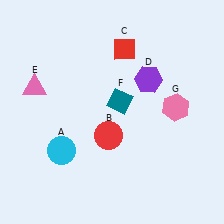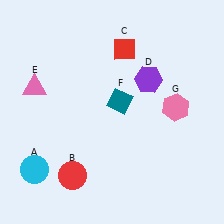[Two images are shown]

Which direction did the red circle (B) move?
The red circle (B) moved down.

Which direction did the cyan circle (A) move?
The cyan circle (A) moved left.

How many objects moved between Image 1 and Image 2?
2 objects moved between the two images.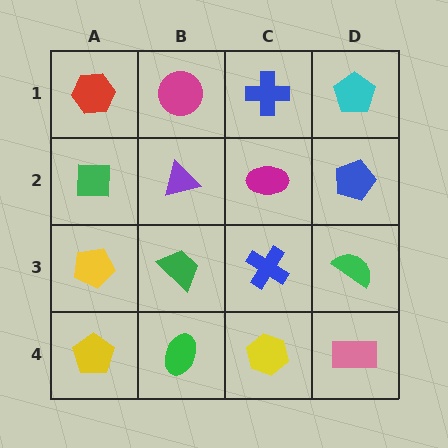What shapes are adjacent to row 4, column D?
A green semicircle (row 3, column D), a yellow hexagon (row 4, column C).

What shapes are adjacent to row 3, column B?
A purple triangle (row 2, column B), a green ellipse (row 4, column B), a yellow pentagon (row 3, column A), a blue cross (row 3, column C).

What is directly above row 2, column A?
A red hexagon.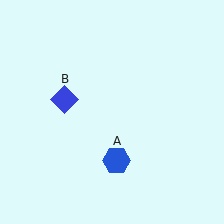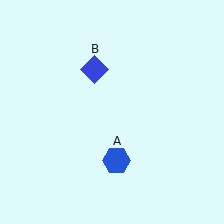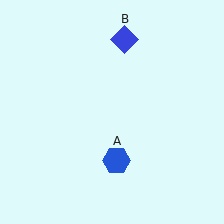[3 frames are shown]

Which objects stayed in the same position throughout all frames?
Blue hexagon (object A) remained stationary.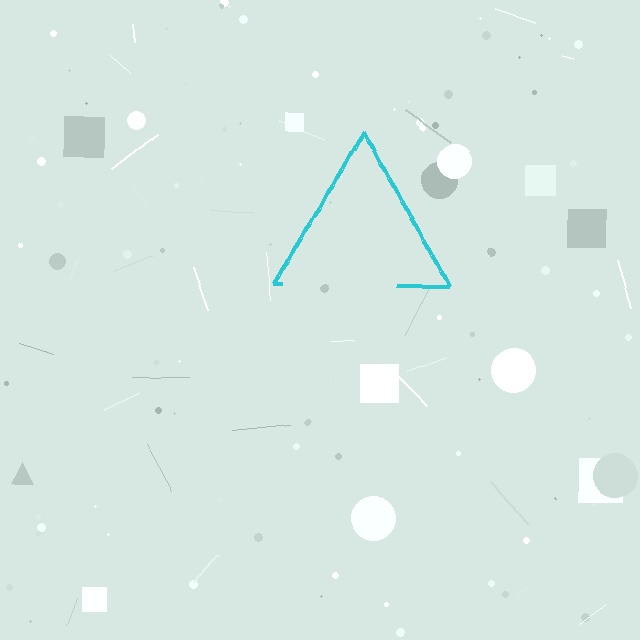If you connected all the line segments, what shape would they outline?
They would outline a triangle.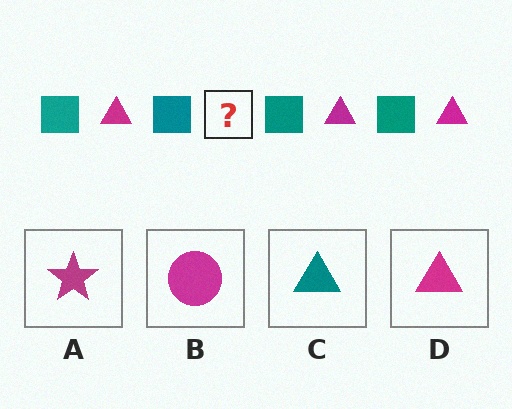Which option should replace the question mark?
Option D.